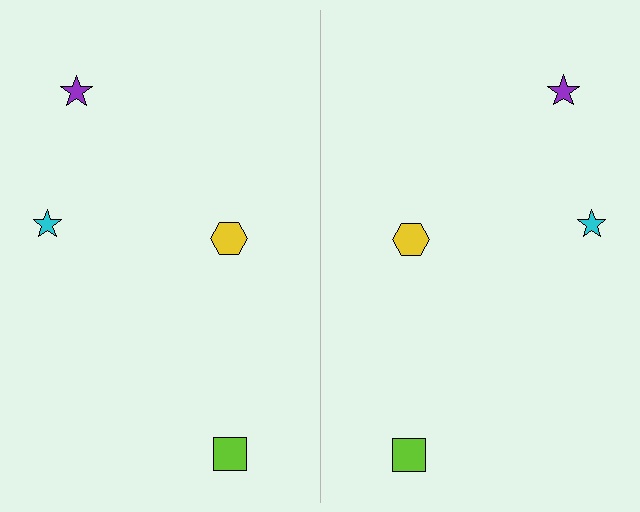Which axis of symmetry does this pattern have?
The pattern has a vertical axis of symmetry running through the center of the image.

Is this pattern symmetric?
Yes, this pattern has bilateral (reflection) symmetry.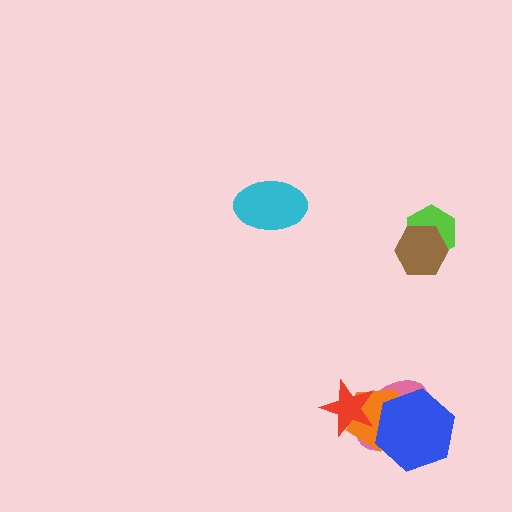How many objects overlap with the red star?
2 objects overlap with the red star.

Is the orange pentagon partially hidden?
Yes, it is partially covered by another shape.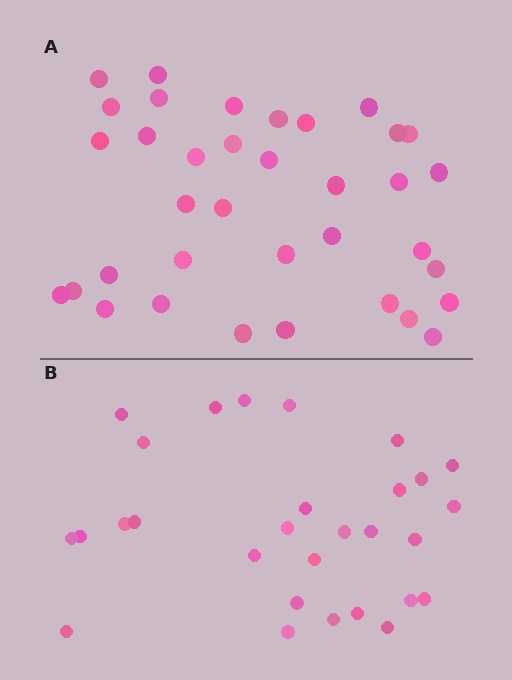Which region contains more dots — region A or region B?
Region A (the top region) has more dots.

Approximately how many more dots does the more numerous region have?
Region A has roughly 8 or so more dots than region B.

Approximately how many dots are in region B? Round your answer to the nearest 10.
About 30 dots. (The exact count is 29, which rounds to 30.)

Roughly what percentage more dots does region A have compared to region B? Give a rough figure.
About 25% more.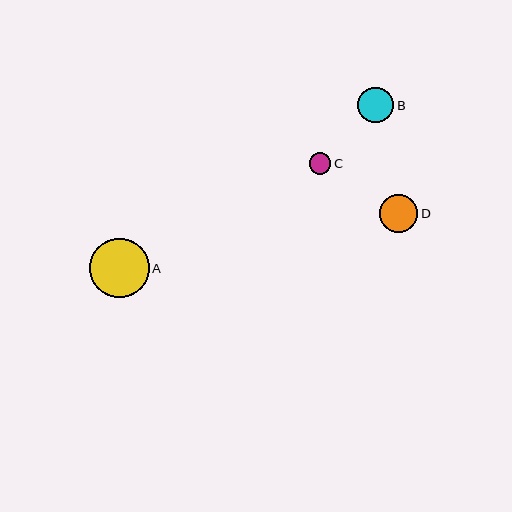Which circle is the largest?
Circle A is the largest with a size of approximately 59 pixels.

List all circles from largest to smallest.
From largest to smallest: A, D, B, C.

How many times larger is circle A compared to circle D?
Circle A is approximately 1.6 times the size of circle D.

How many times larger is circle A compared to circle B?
Circle A is approximately 1.7 times the size of circle B.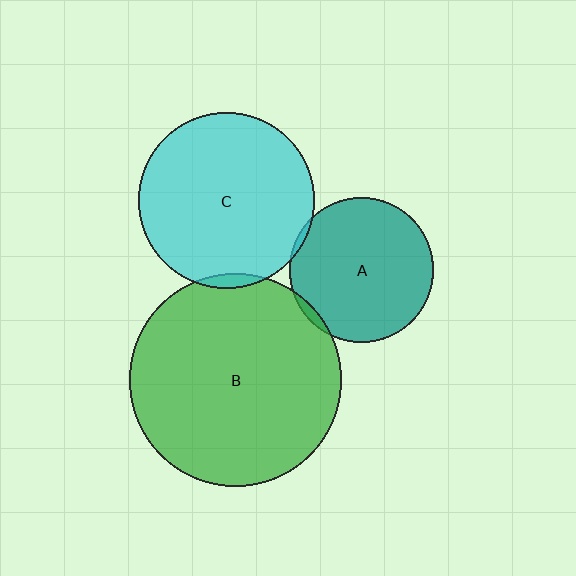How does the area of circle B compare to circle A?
Approximately 2.2 times.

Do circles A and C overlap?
Yes.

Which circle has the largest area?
Circle B (green).